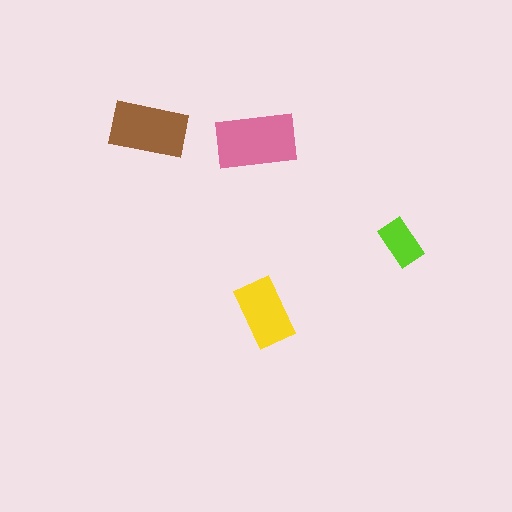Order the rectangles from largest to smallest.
the pink one, the brown one, the yellow one, the lime one.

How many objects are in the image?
There are 4 objects in the image.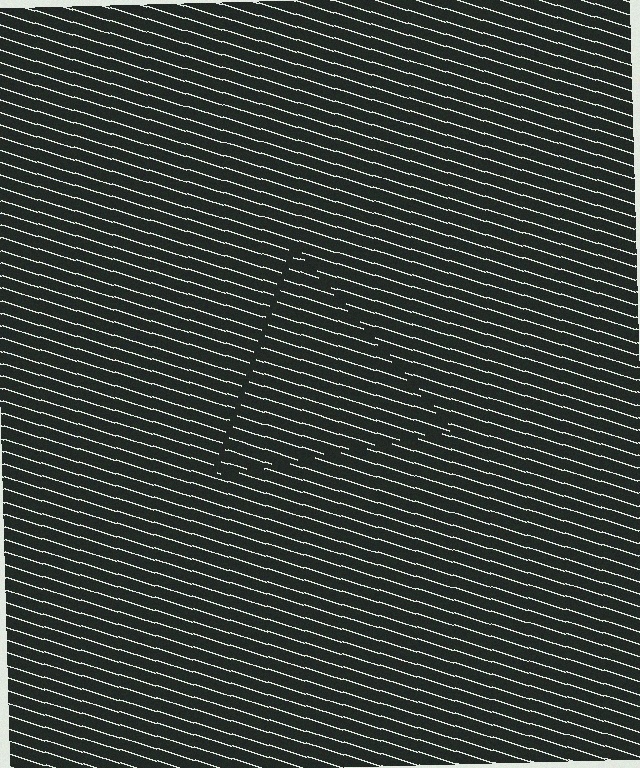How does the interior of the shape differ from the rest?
The interior of the shape contains the same grating, shifted by half a period — the contour is defined by the phase discontinuity where line-ends from the inner and outer gratings abut.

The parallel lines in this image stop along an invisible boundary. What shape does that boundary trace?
An illusory triangle. The interior of the shape contains the same grating, shifted by half a period — the contour is defined by the phase discontinuity where line-ends from the inner and outer gratings abut.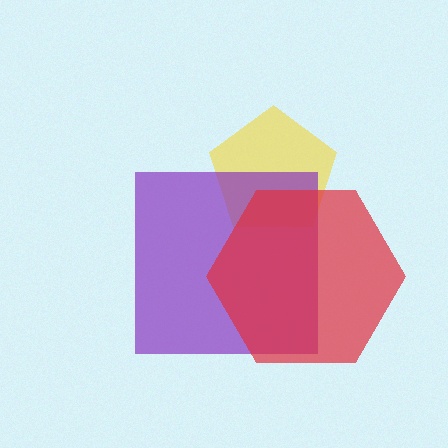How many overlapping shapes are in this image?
There are 3 overlapping shapes in the image.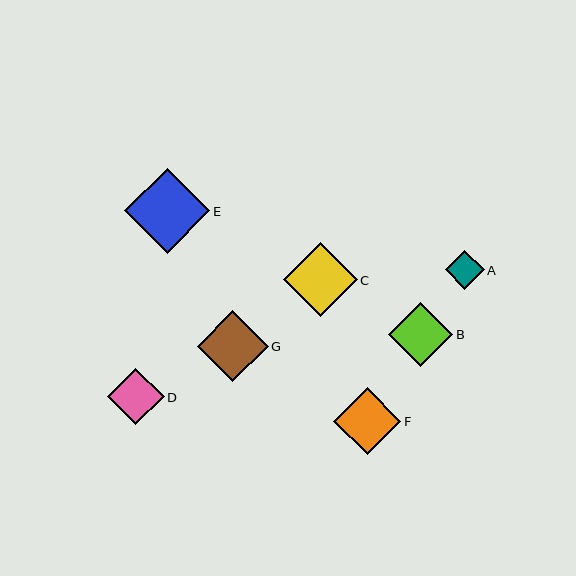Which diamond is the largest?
Diamond E is the largest with a size of approximately 85 pixels.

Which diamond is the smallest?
Diamond A is the smallest with a size of approximately 39 pixels.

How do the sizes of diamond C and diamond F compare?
Diamond C and diamond F are approximately the same size.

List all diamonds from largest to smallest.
From largest to smallest: E, C, G, F, B, D, A.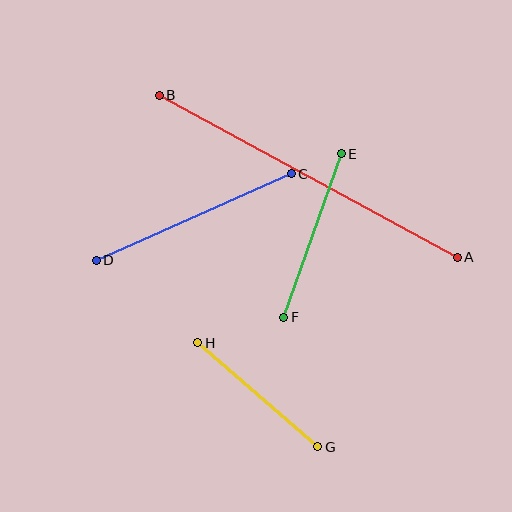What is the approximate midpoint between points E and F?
The midpoint is at approximately (313, 235) pixels.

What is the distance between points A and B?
The distance is approximately 339 pixels.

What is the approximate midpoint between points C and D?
The midpoint is at approximately (194, 217) pixels.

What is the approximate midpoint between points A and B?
The midpoint is at approximately (308, 176) pixels.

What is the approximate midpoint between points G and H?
The midpoint is at approximately (258, 395) pixels.